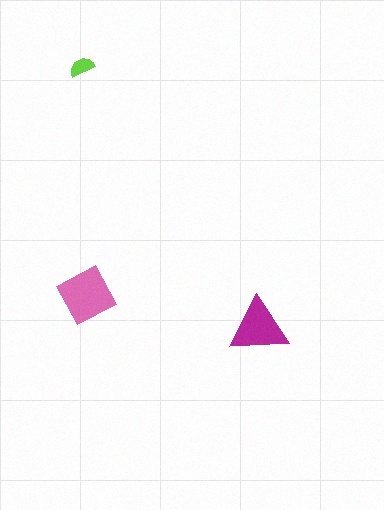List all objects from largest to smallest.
The pink diamond, the magenta triangle, the lime semicircle.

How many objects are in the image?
There are 3 objects in the image.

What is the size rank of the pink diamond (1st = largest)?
1st.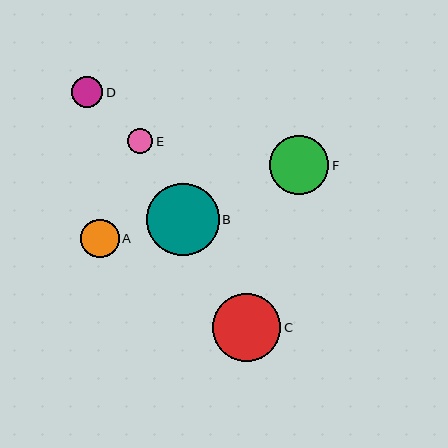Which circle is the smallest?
Circle E is the smallest with a size of approximately 25 pixels.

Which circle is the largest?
Circle B is the largest with a size of approximately 72 pixels.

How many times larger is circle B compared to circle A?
Circle B is approximately 1.9 times the size of circle A.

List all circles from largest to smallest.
From largest to smallest: B, C, F, A, D, E.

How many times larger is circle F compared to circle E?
Circle F is approximately 2.4 times the size of circle E.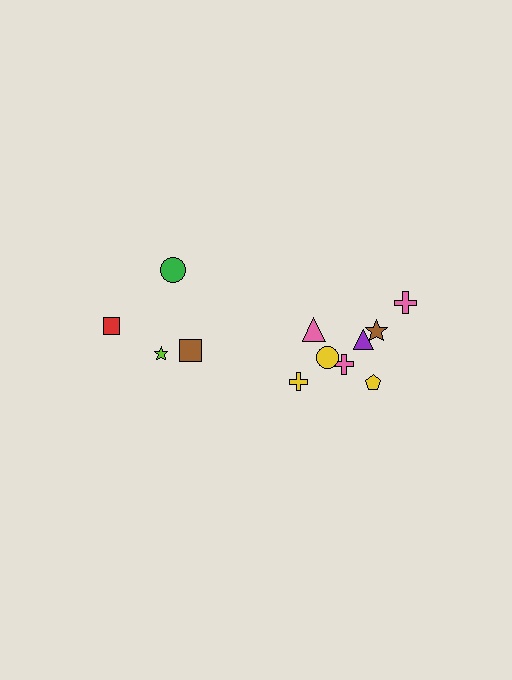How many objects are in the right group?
There are 8 objects.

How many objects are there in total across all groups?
There are 12 objects.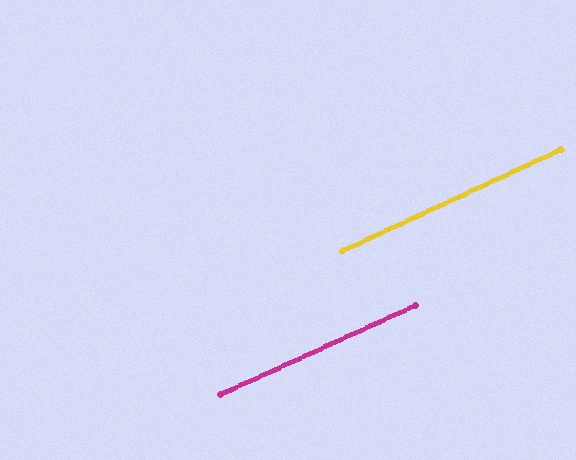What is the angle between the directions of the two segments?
Approximately 0 degrees.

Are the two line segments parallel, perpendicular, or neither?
Parallel — their directions differ by only 0.0°.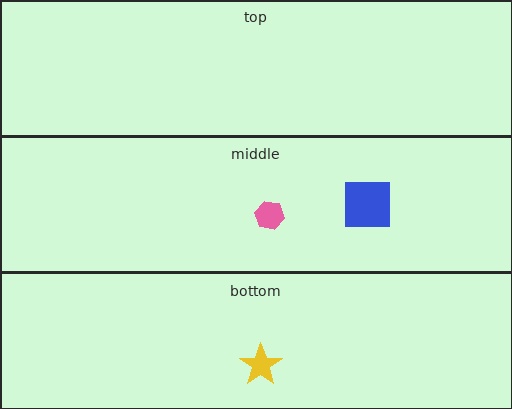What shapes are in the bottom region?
The yellow star.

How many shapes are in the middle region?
2.